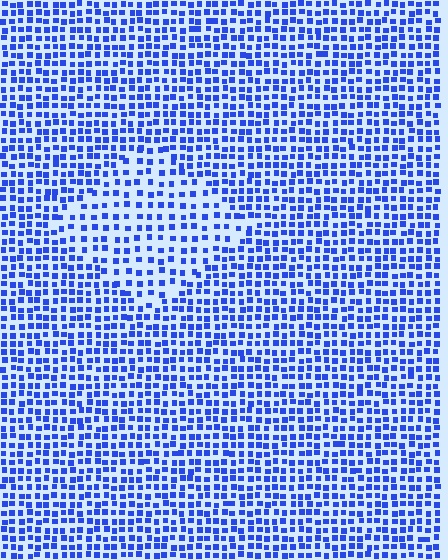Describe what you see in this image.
The image contains small blue elements arranged at two different densities. A diamond-shaped region is visible where the elements are less densely packed than the surrounding area.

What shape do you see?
I see a diamond.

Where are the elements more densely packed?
The elements are more densely packed outside the diamond boundary.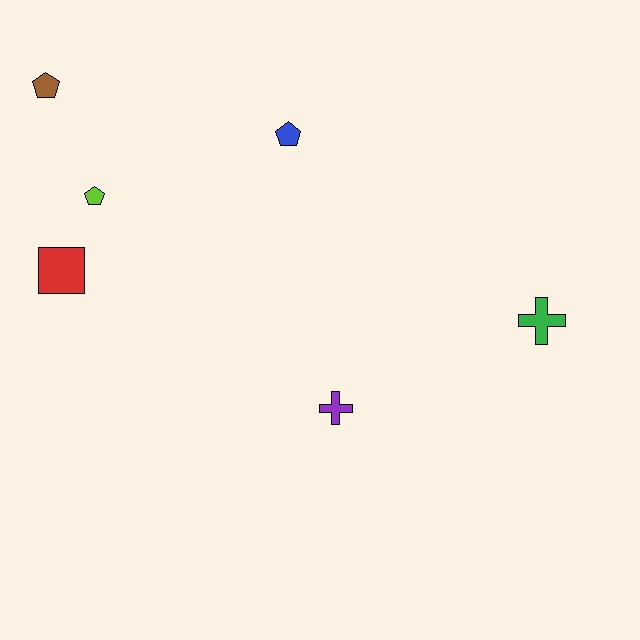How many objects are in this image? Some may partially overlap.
There are 6 objects.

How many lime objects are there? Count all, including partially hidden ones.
There is 1 lime object.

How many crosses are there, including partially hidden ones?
There are 2 crosses.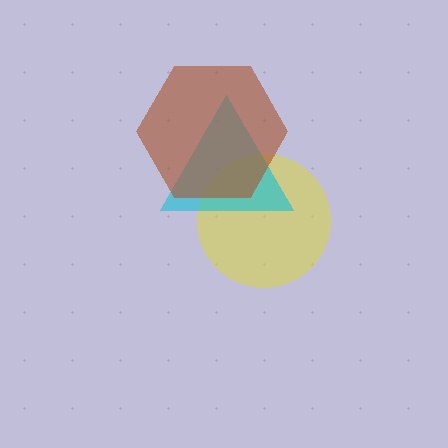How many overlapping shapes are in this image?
There are 3 overlapping shapes in the image.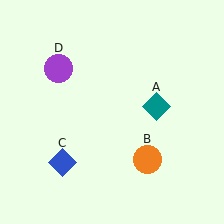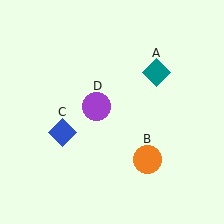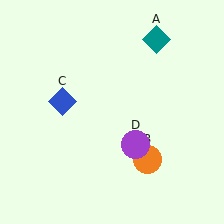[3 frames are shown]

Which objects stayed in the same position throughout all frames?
Orange circle (object B) remained stationary.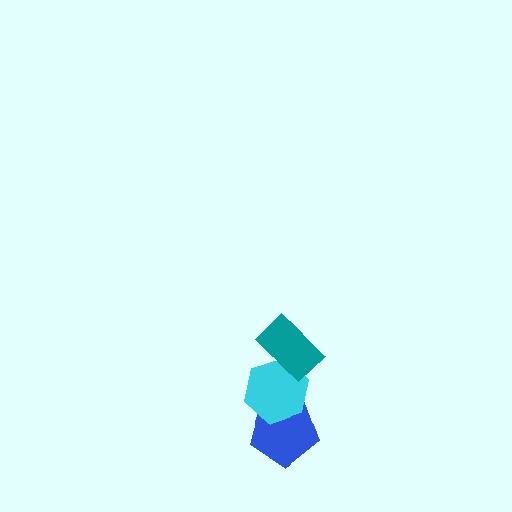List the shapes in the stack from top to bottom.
From top to bottom: the teal rectangle, the cyan hexagon, the blue pentagon.